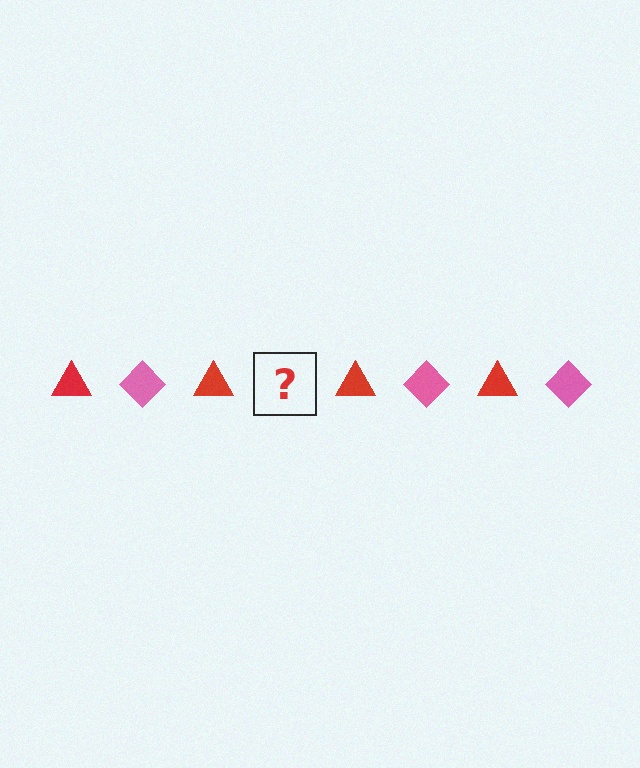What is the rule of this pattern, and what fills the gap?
The rule is that the pattern alternates between red triangle and pink diamond. The gap should be filled with a pink diamond.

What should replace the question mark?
The question mark should be replaced with a pink diamond.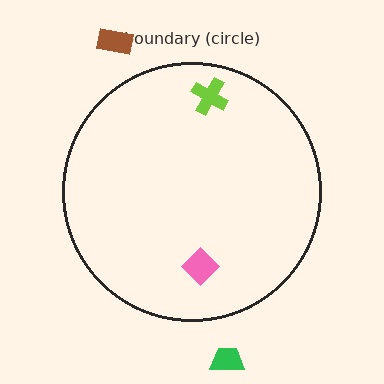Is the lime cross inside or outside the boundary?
Inside.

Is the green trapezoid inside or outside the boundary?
Outside.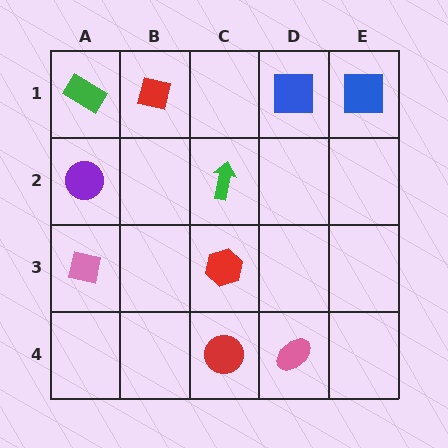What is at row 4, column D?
A pink ellipse.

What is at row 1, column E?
A blue square.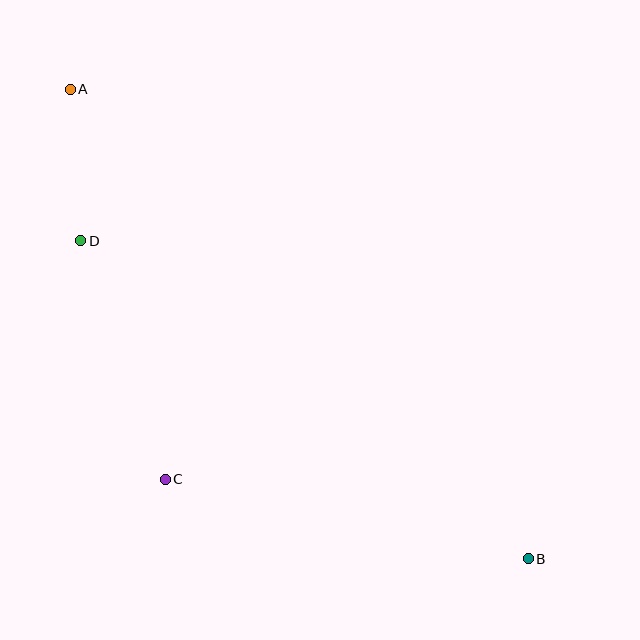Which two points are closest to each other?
Points A and D are closest to each other.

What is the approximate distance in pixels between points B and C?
The distance between B and C is approximately 371 pixels.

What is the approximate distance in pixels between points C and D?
The distance between C and D is approximately 253 pixels.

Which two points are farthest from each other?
Points A and B are farthest from each other.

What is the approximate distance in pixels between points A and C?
The distance between A and C is approximately 401 pixels.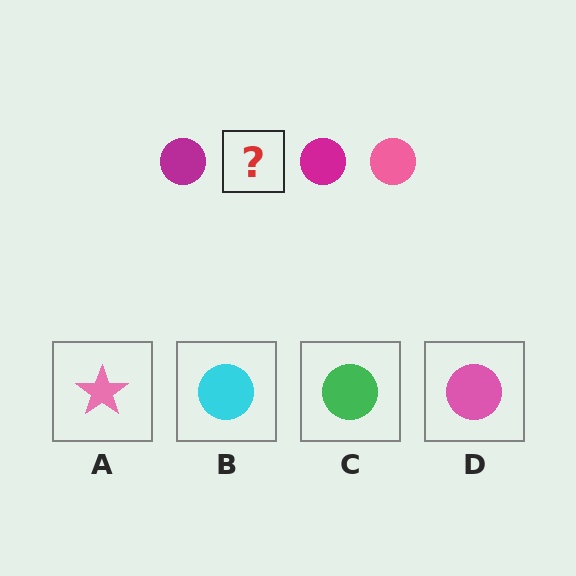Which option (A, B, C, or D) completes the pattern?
D.